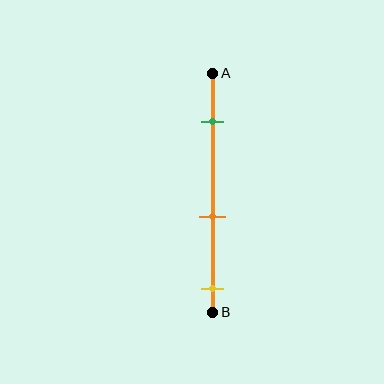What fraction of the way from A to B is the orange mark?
The orange mark is approximately 60% (0.6) of the way from A to B.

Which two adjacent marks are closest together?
The orange and yellow marks are the closest adjacent pair.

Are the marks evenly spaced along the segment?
Yes, the marks are approximately evenly spaced.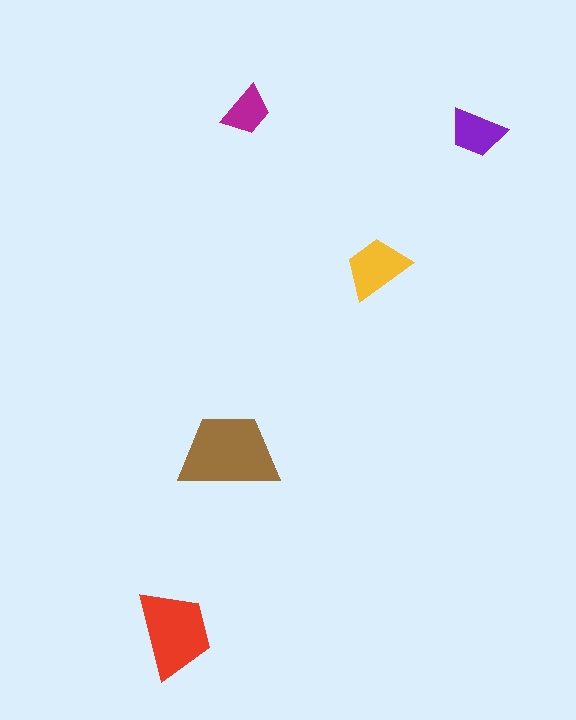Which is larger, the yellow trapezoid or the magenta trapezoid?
The yellow one.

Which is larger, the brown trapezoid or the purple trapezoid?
The brown one.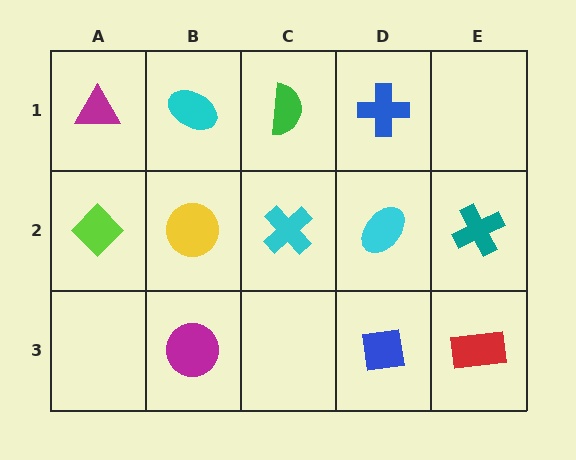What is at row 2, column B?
A yellow circle.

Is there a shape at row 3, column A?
No, that cell is empty.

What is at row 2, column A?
A lime diamond.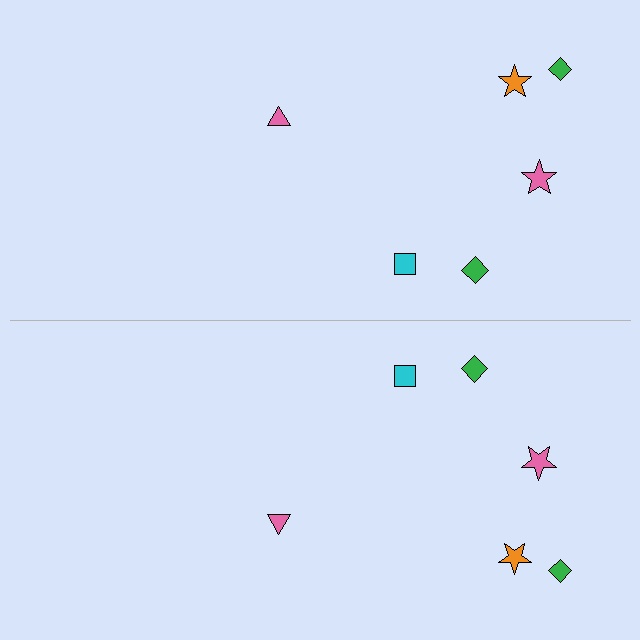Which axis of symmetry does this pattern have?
The pattern has a horizontal axis of symmetry running through the center of the image.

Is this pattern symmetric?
Yes, this pattern has bilateral (reflection) symmetry.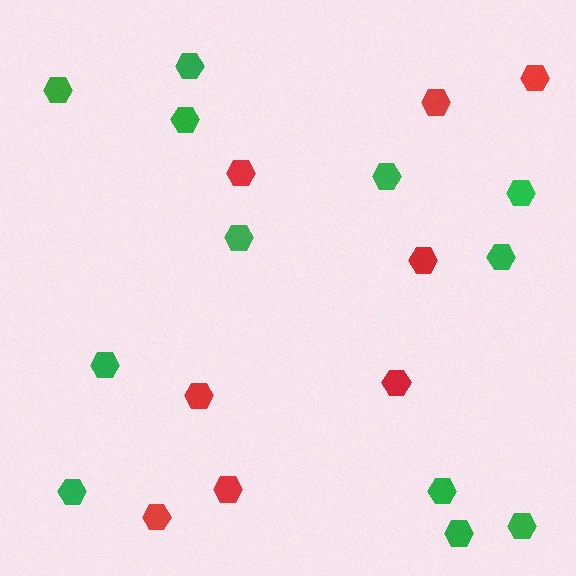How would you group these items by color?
There are 2 groups: one group of red hexagons (8) and one group of green hexagons (12).